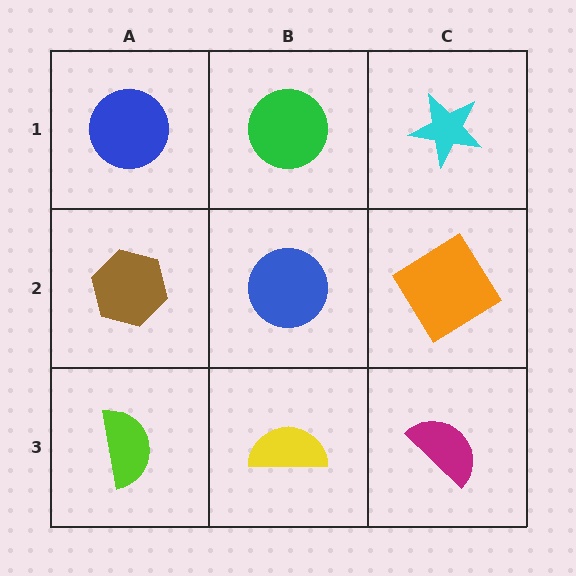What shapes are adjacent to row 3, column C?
An orange diamond (row 2, column C), a yellow semicircle (row 3, column B).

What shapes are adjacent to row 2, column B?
A green circle (row 1, column B), a yellow semicircle (row 3, column B), a brown hexagon (row 2, column A), an orange diamond (row 2, column C).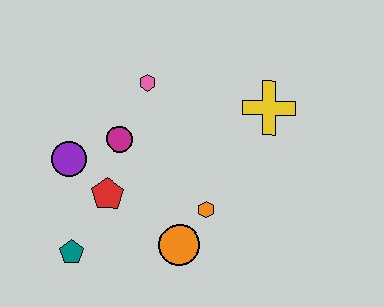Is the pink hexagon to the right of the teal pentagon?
Yes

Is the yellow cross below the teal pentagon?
No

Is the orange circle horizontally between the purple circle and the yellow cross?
Yes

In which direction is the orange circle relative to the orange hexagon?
The orange circle is below the orange hexagon.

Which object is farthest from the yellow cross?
The teal pentagon is farthest from the yellow cross.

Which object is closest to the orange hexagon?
The orange circle is closest to the orange hexagon.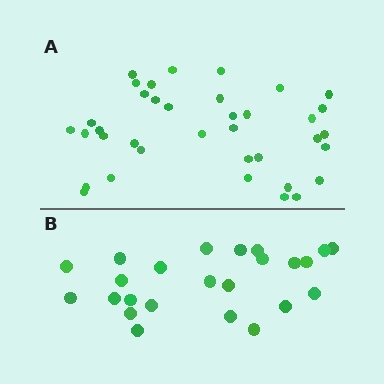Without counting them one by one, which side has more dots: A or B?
Region A (the top region) has more dots.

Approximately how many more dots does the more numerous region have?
Region A has approximately 15 more dots than region B.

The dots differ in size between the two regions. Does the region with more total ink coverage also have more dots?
No. Region B has more total ink coverage because its dots are larger, but region A actually contains more individual dots. Total area can be misleading — the number of items is what matters here.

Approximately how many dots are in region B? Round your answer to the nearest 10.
About 20 dots. (The exact count is 24, which rounds to 20.)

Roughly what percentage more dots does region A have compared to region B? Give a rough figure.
About 55% more.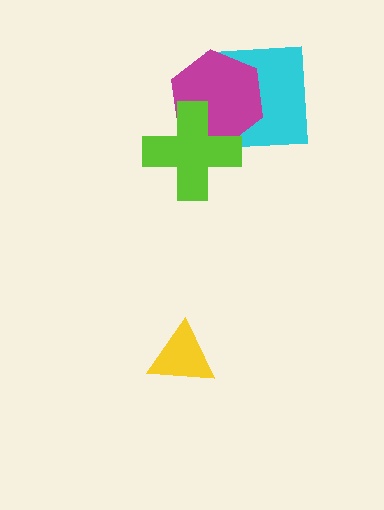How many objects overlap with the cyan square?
2 objects overlap with the cyan square.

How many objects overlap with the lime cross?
2 objects overlap with the lime cross.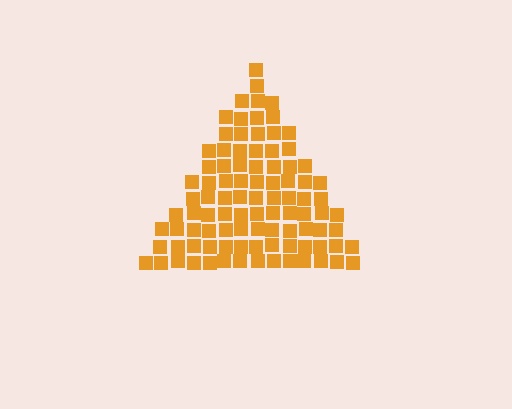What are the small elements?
The small elements are squares.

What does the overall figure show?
The overall figure shows a triangle.